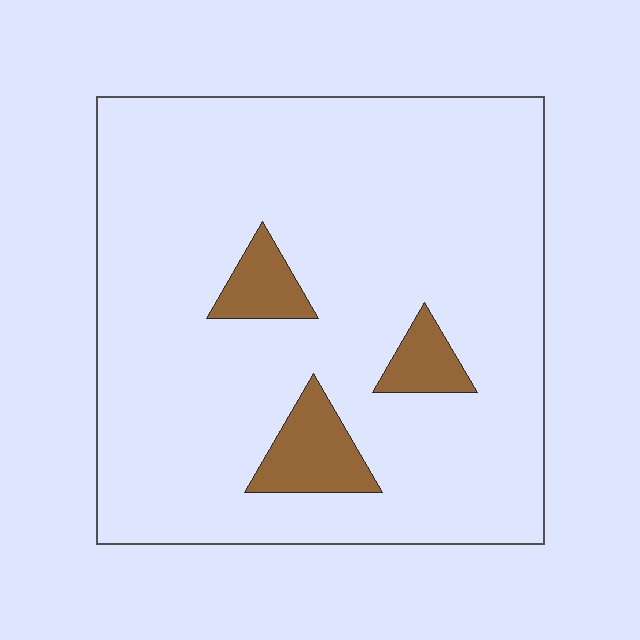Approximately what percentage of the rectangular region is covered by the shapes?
Approximately 10%.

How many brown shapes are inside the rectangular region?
3.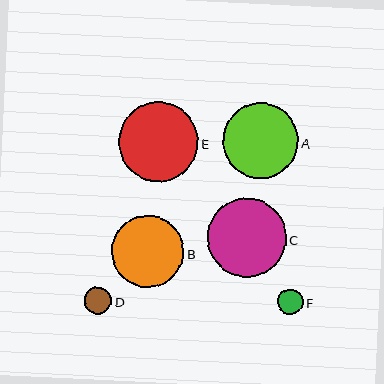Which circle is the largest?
Circle E is the largest with a size of approximately 79 pixels.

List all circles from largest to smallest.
From largest to smallest: E, C, A, B, D, F.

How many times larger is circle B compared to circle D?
Circle B is approximately 2.6 times the size of circle D.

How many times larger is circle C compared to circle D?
Circle C is approximately 2.9 times the size of circle D.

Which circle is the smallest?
Circle F is the smallest with a size of approximately 25 pixels.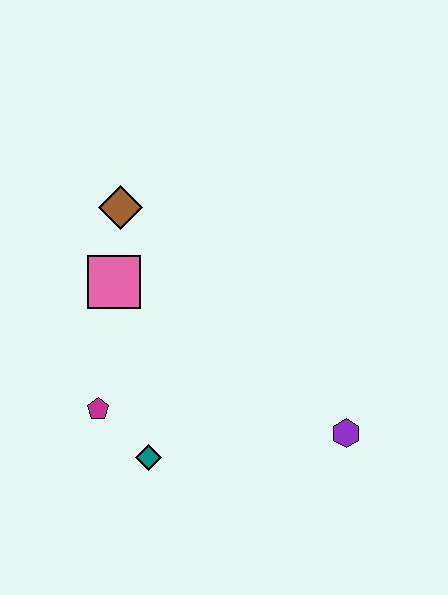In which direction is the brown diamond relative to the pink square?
The brown diamond is above the pink square.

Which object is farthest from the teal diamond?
The brown diamond is farthest from the teal diamond.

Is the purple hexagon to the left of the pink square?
No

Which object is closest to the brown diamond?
The pink square is closest to the brown diamond.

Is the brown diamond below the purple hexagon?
No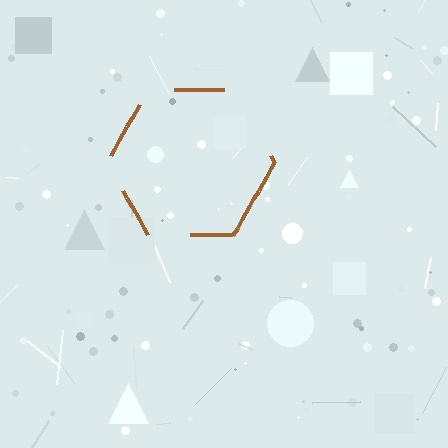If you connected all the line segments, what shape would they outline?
They would outline a hexagon.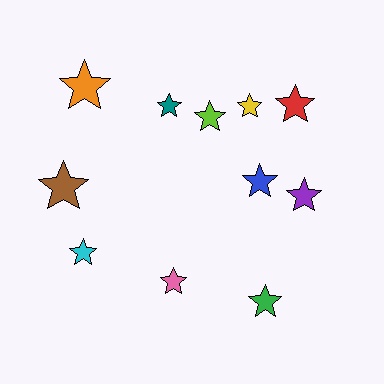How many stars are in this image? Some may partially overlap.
There are 11 stars.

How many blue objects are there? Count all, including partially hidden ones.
There is 1 blue object.